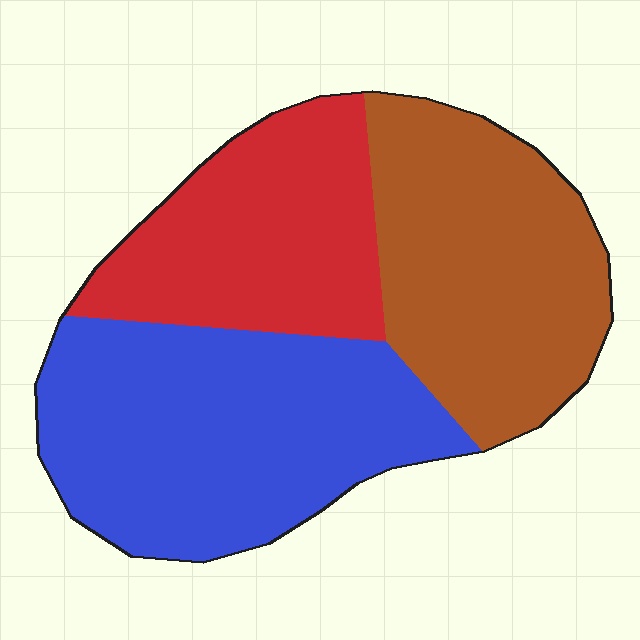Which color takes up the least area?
Red, at roughly 25%.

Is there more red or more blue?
Blue.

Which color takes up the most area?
Blue, at roughly 40%.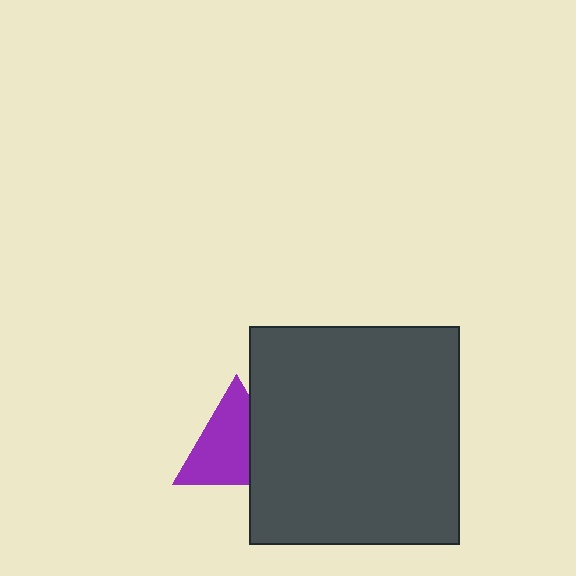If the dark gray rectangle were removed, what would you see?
You would see the complete purple triangle.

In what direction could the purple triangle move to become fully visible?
The purple triangle could move left. That would shift it out from behind the dark gray rectangle entirely.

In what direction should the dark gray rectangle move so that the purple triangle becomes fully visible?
The dark gray rectangle should move right. That is the shortest direction to clear the overlap and leave the purple triangle fully visible.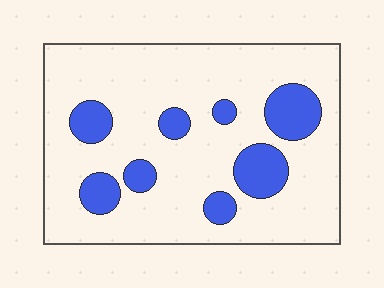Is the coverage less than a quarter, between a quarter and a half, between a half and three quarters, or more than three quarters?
Less than a quarter.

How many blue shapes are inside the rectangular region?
8.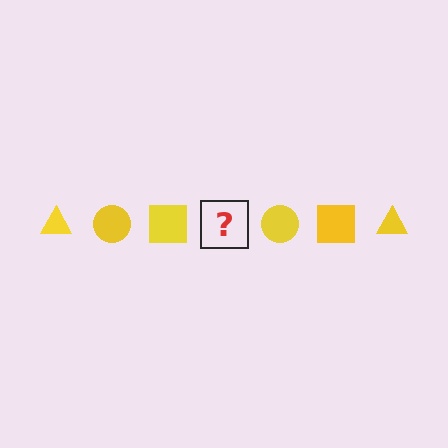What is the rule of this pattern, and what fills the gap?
The rule is that the pattern cycles through triangle, circle, square shapes in yellow. The gap should be filled with a yellow triangle.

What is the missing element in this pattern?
The missing element is a yellow triangle.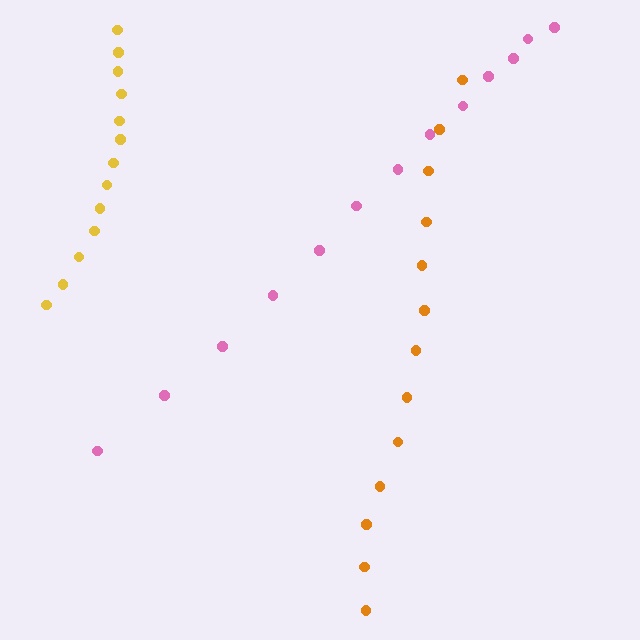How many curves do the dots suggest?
There are 3 distinct paths.